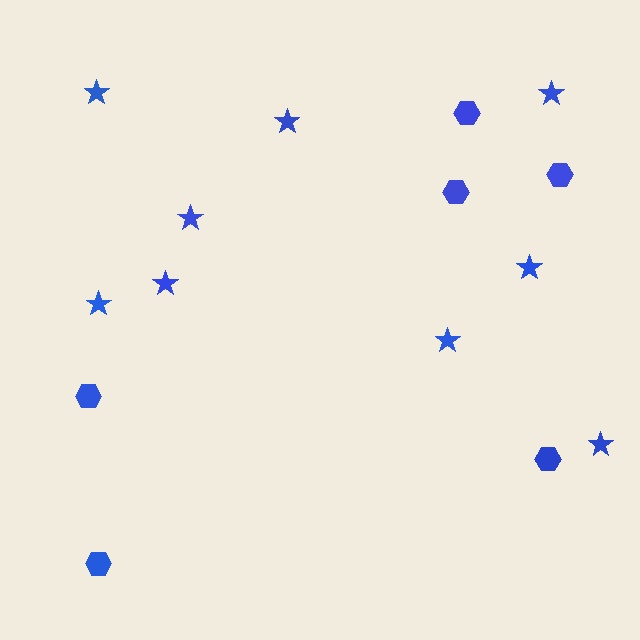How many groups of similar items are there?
There are 2 groups: one group of stars (9) and one group of hexagons (6).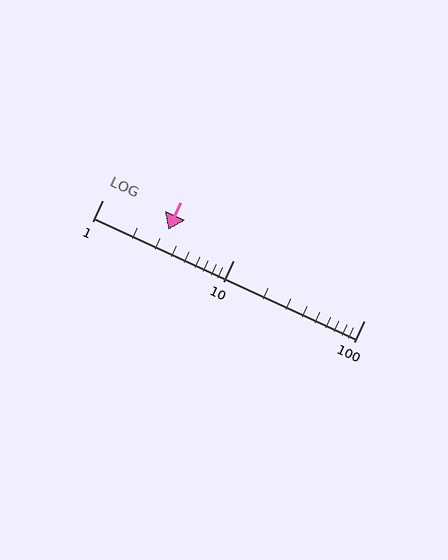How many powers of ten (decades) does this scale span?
The scale spans 2 decades, from 1 to 100.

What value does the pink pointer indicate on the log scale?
The pointer indicates approximately 3.2.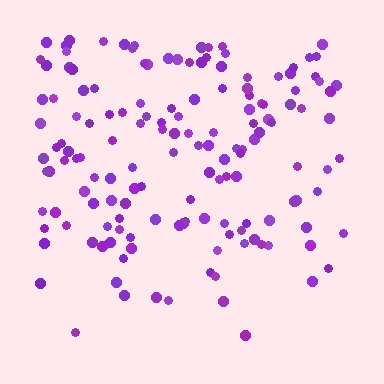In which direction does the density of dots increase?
From bottom to top, with the top side densest.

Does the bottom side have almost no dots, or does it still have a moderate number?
Still a moderate number, just noticeably fewer than the top.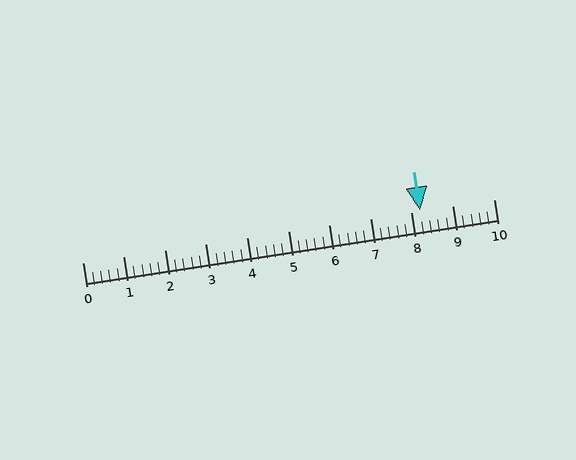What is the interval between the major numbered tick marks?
The major tick marks are spaced 1 units apart.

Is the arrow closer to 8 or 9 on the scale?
The arrow is closer to 8.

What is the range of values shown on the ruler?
The ruler shows values from 0 to 10.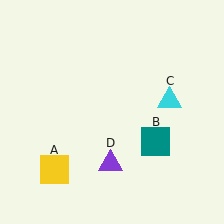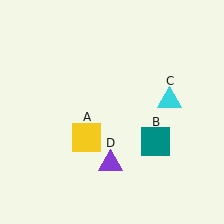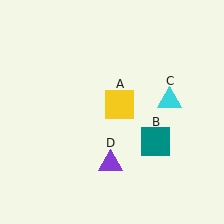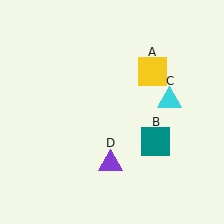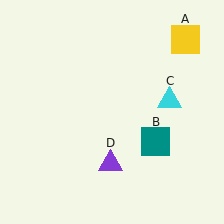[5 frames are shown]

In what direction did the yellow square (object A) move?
The yellow square (object A) moved up and to the right.